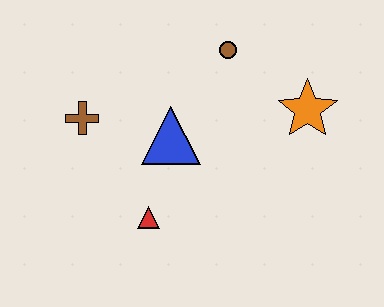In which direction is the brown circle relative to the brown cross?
The brown circle is to the right of the brown cross.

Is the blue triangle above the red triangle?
Yes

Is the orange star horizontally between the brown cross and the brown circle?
No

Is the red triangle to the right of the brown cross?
Yes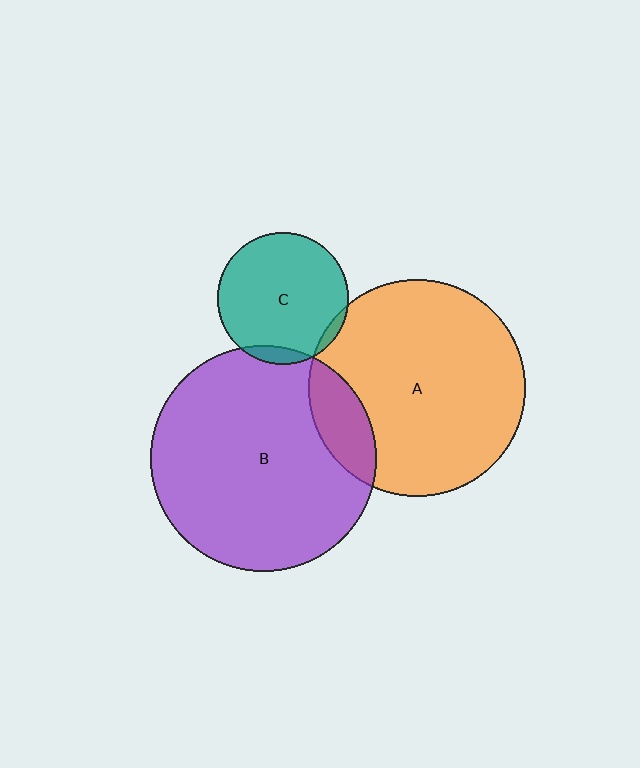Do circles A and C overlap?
Yes.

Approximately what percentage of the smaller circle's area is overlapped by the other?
Approximately 5%.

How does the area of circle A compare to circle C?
Approximately 2.7 times.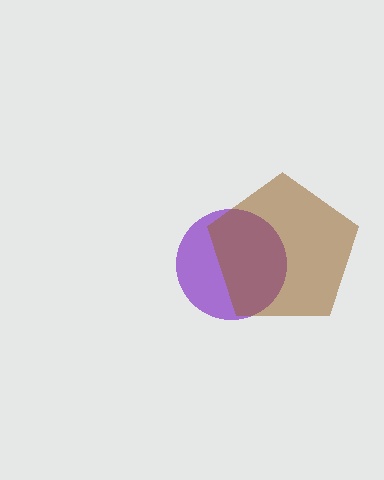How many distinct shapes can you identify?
There are 2 distinct shapes: a purple circle, a brown pentagon.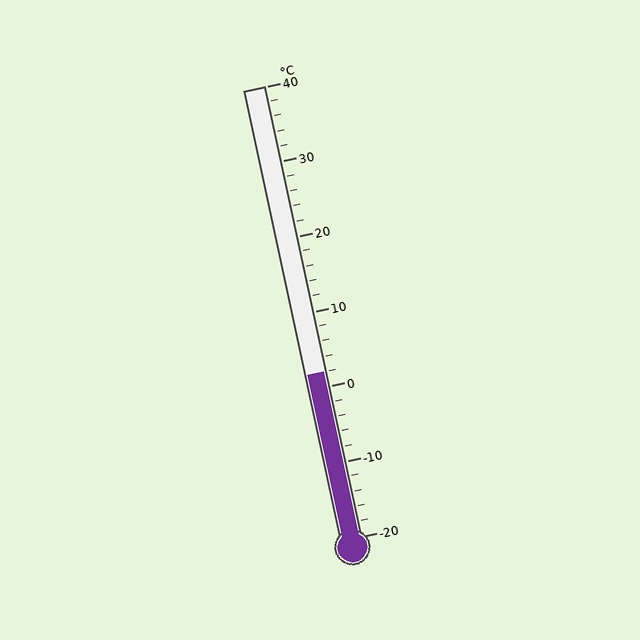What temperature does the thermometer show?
The thermometer shows approximately 2°C.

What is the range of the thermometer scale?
The thermometer scale ranges from -20°C to 40°C.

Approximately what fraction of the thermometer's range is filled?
The thermometer is filled to approximately 35% of its range.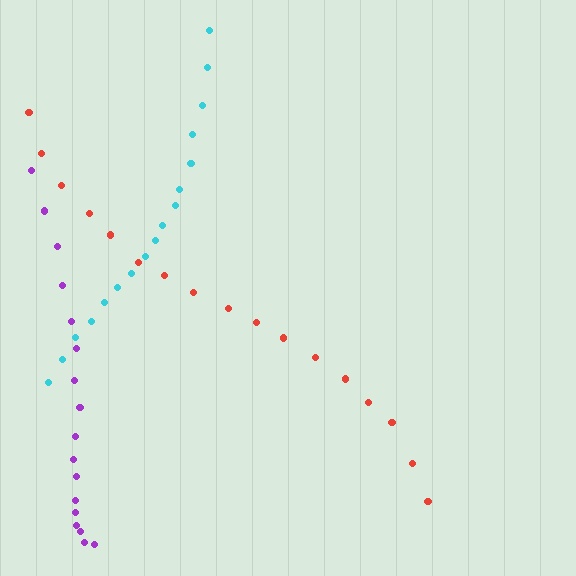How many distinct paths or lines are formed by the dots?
There are 3 distinct paths.